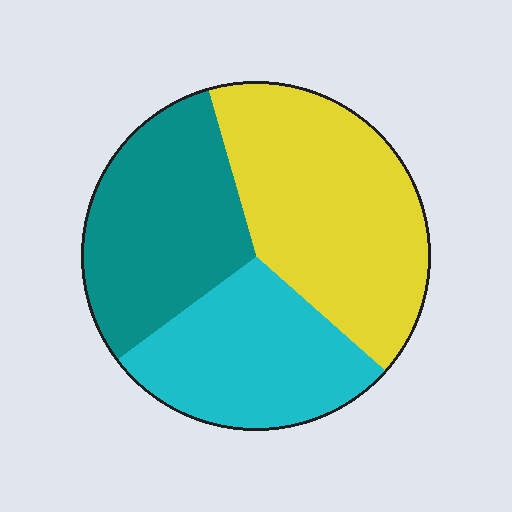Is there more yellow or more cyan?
Yellow.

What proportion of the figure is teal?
Teal takes up about one third (1/3) of the figure.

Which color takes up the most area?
Yellow, at roughly 40%.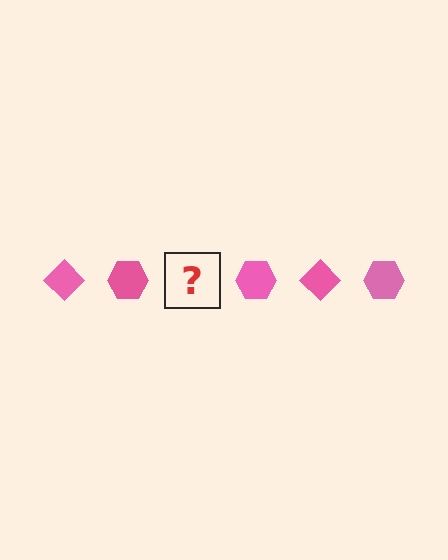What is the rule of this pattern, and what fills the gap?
The rule is that the pattern cycles through diamond, hexagon shapes in pink. The gap should be filled with a pink diamond.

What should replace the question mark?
The question mark should be replaced with a pink diamond.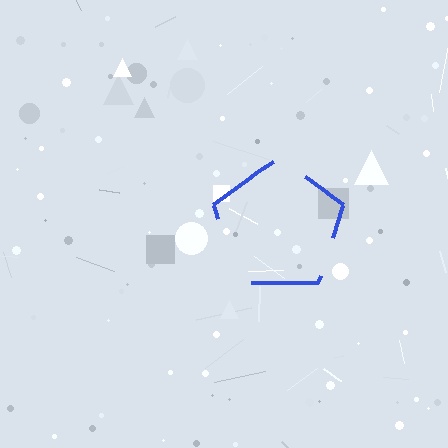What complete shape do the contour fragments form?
The contour fragments form a pentagon.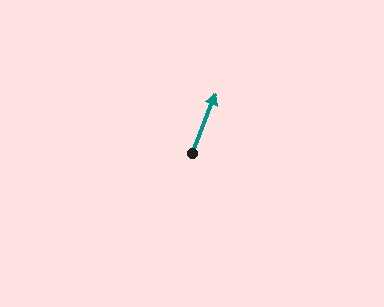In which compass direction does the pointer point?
North.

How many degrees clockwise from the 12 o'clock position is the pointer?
Approximately 21 degrees.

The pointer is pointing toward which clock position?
Roughly 1 o'clock.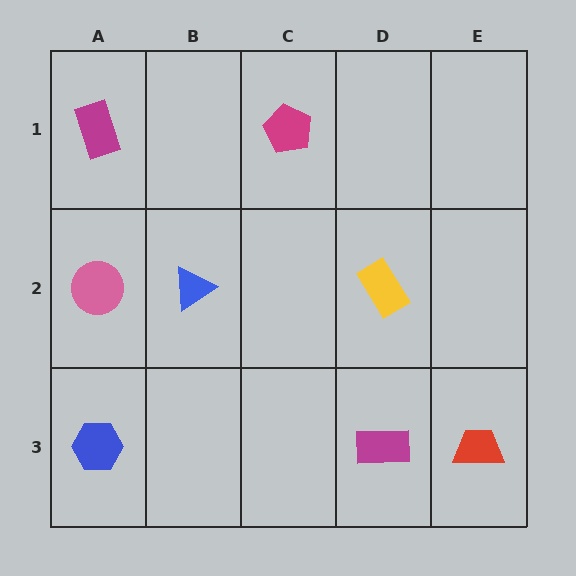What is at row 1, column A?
A magenta rectangle.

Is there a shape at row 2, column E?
No, that cell is empty.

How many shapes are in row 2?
3 shapes.